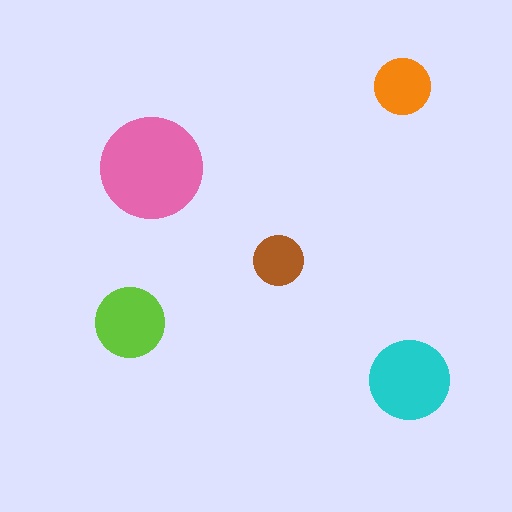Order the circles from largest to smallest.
the pink one, the cyan one, the lime one, the orange one, the brown one.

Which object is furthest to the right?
The cyan circle is rightmost.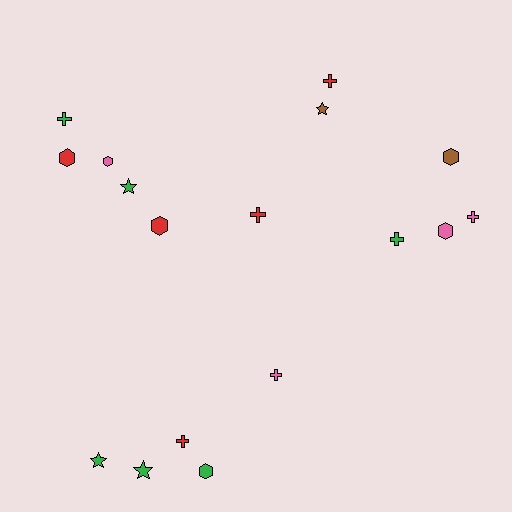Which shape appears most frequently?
Cross, with 7 objects.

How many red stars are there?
There are no red stars.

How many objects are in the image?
There are 17 objects.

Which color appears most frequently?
Green, with 6 objects.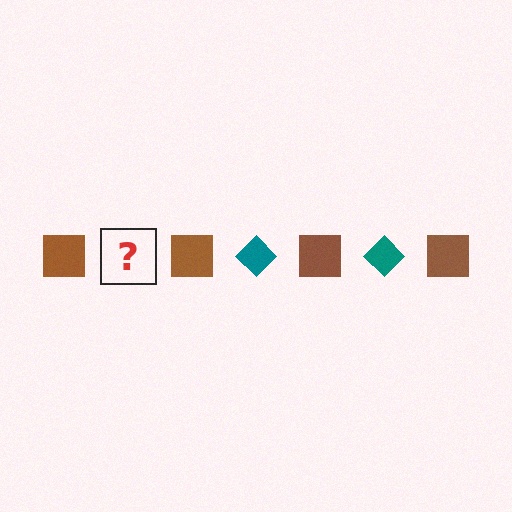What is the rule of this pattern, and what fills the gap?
The rule is that the pattern alternates between brown square and teal diamond. The gap should be filled with a teal diamond.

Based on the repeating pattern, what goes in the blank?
The blank should be a teal diamond.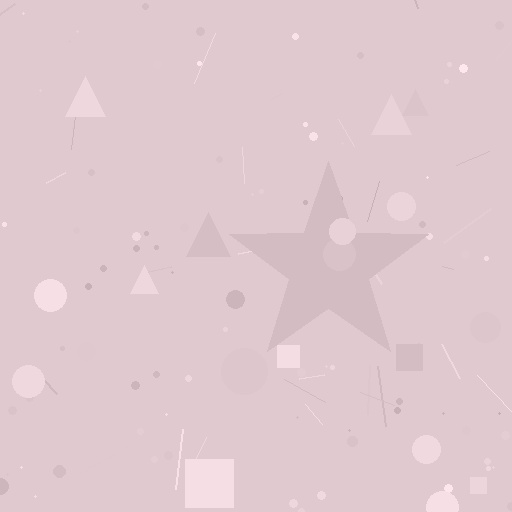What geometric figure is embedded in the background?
A star is embedded in the background.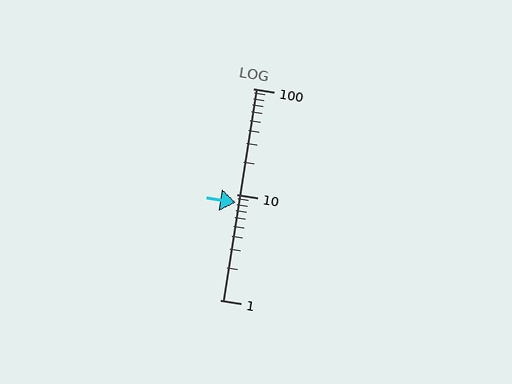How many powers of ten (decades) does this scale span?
The scale spans 2 decades, from 1 to 100.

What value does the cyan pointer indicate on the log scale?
The pointer indicates approximately 8.3.